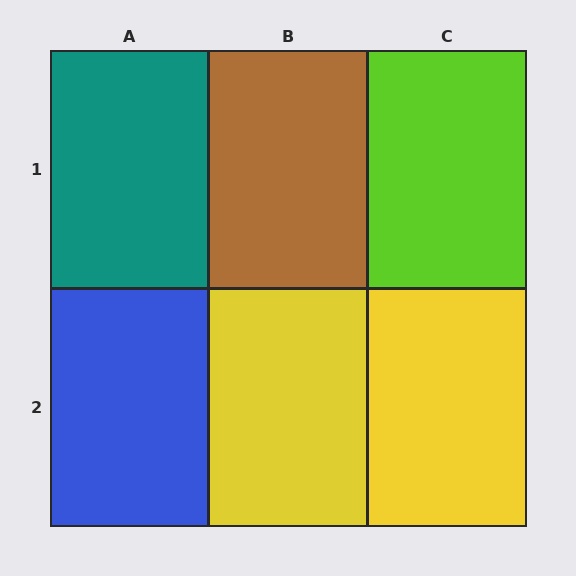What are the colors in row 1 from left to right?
Teal, brown, lime.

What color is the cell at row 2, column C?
Yellow.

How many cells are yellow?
2 cells are yellow.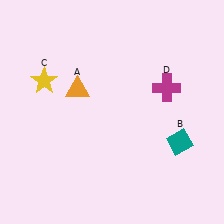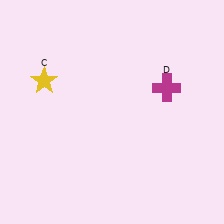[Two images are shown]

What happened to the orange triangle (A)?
The orange triangle (A) was removed in Image 2. It was in the top-left area of Image 1.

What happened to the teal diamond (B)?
The teal diamond (B) was removed in Image 2. It was in the bottom-right area of Image 1.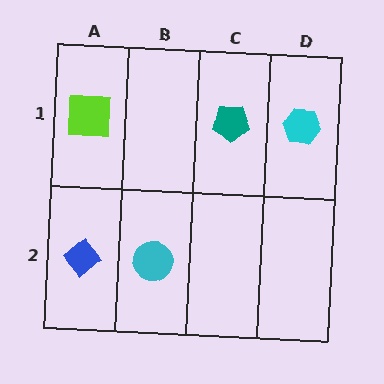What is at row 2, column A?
A blue diamond.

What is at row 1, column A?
A lime square.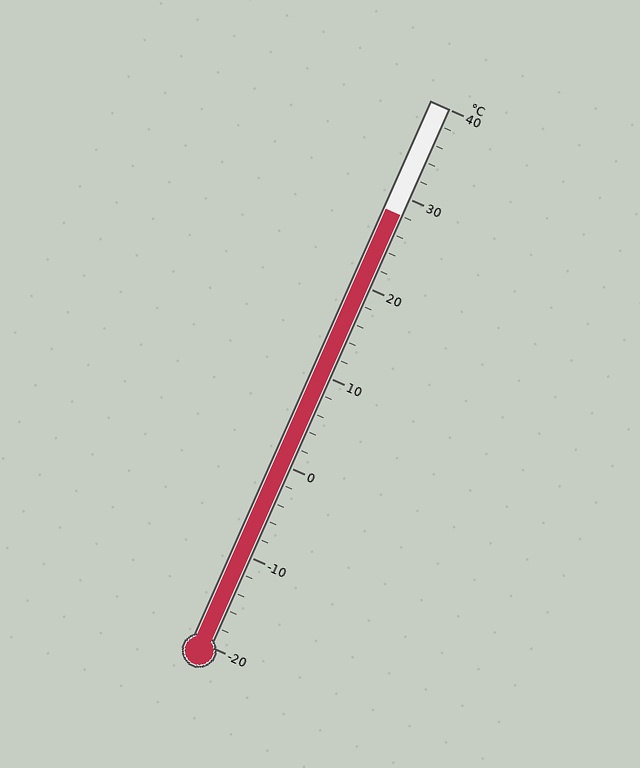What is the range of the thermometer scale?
The thermometer scale ranges from -20°C to 40°C.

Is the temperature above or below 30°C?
The temperature is below 30°C.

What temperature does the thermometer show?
The thermometer shows approximately 28°C.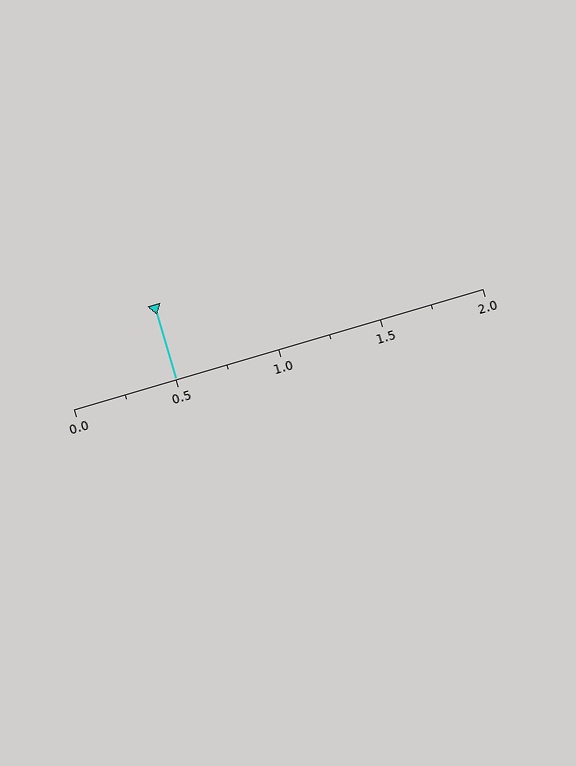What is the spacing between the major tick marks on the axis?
The major ticks are spaced 0.5 apart.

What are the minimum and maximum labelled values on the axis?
The axis runs from 0.0 to 2.0.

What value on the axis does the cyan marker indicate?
The marker indicates approximately 0.5.